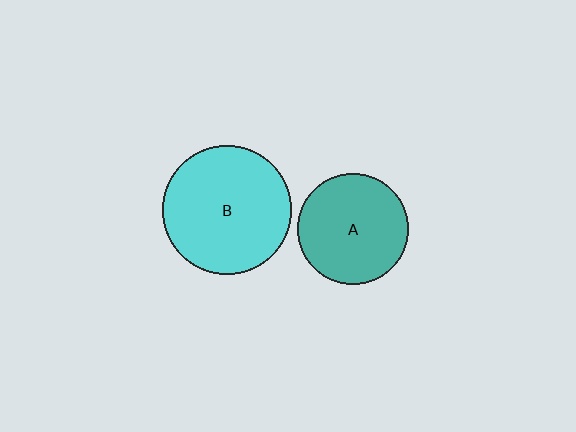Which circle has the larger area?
Circle B (cyan).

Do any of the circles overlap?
No, none of the circles overlap.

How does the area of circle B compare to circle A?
Approximately 1.4 times.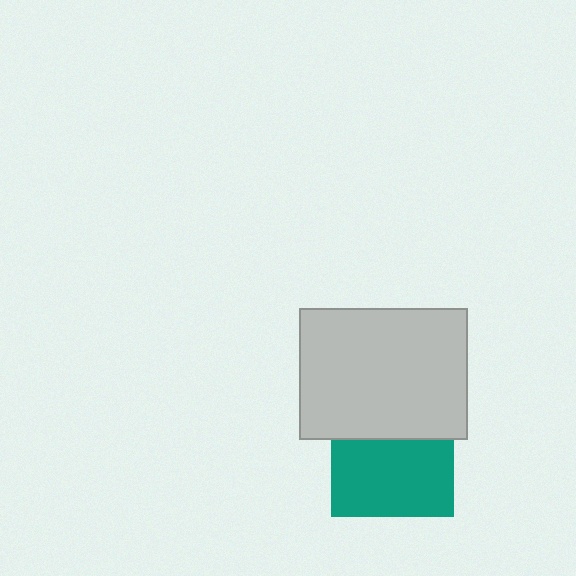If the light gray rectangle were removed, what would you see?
You would see the complete teal square.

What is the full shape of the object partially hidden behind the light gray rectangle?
The partially hidden object is a teal square.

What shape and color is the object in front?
The object in front is a light gray rectangle.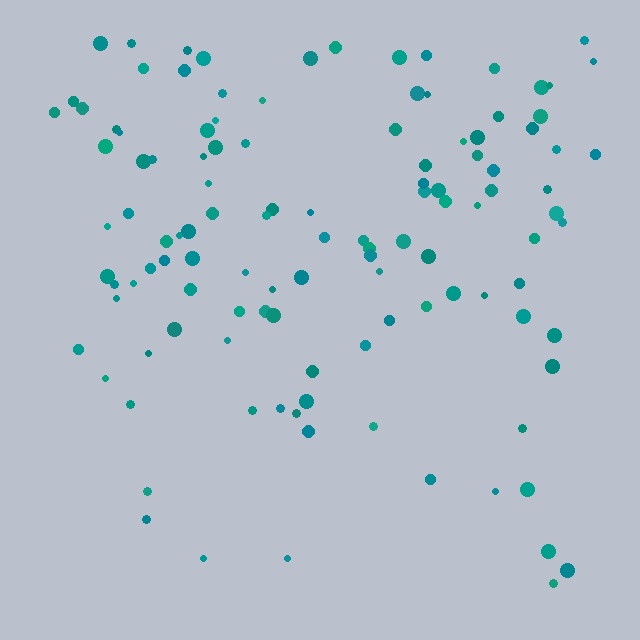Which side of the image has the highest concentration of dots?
The top.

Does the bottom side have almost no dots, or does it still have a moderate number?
Still a moderate number, just noticeably fewer than the top.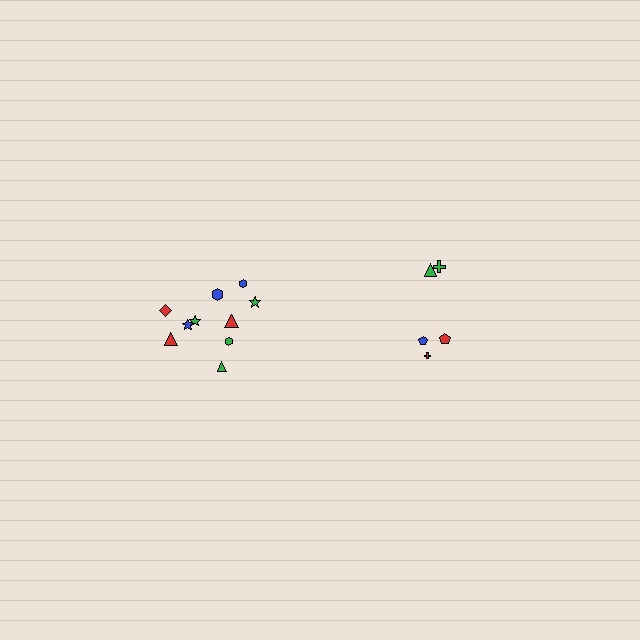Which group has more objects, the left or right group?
The left group.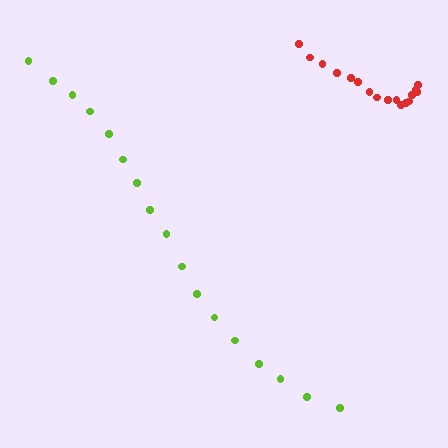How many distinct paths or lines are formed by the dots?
There are 2 distinct paths.